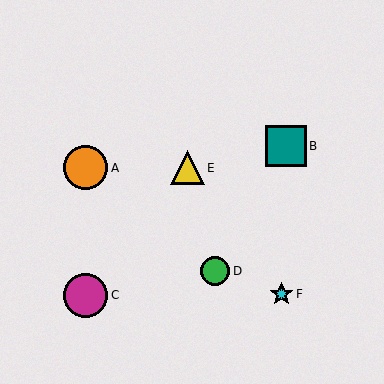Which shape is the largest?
The magenta circle (labeled C) is the largest.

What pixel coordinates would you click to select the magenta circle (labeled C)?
Click at (86, 295) to select the magenta circle C.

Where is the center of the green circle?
The center of the green circle is at (215, 271).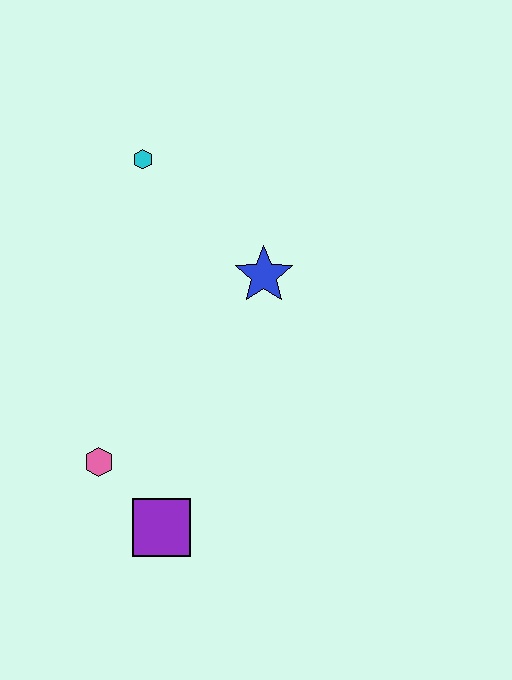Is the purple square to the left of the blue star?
Yes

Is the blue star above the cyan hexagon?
No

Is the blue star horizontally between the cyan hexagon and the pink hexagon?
No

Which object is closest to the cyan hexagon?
The blue star is closest to the cyan hexagon.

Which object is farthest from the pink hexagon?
The cyan hexagon is farthest from the pink hexagon.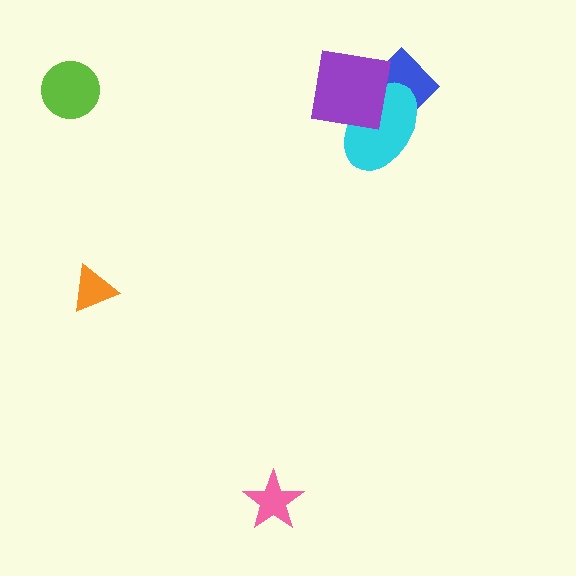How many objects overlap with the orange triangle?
0 objects overlap with the orange triangle.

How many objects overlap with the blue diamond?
2 objects overlap with the blue diamond.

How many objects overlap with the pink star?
0 objects overlap with the pink star.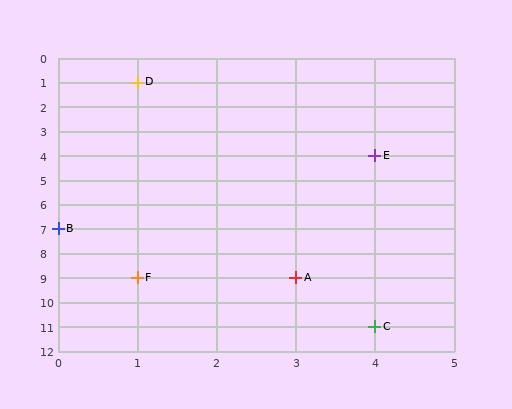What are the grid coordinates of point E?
Point E is at grid coordinates (4, 4).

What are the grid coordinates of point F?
Point F is at grid coordinates (1, 9).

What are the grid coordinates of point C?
Point C is at grid coordinates (4, 11).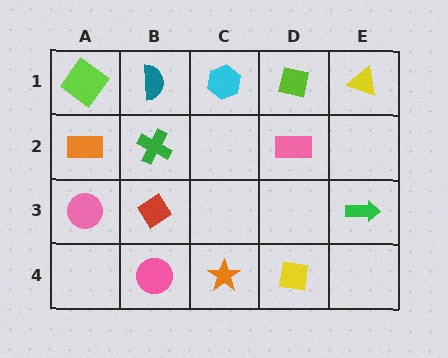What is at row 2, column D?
A pink rectangle.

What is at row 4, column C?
An orange star.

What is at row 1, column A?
A lime diamond.